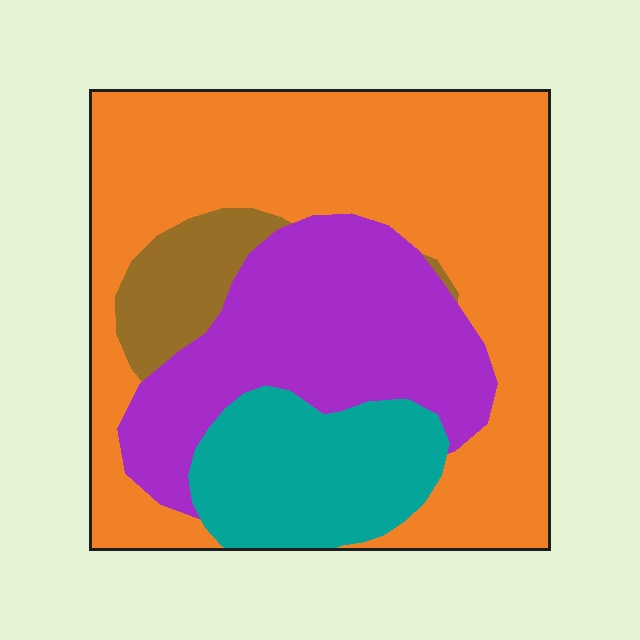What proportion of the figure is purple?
Purple covers 25% of the figure.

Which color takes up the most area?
Orange, at roughly 50%.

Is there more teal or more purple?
Purple.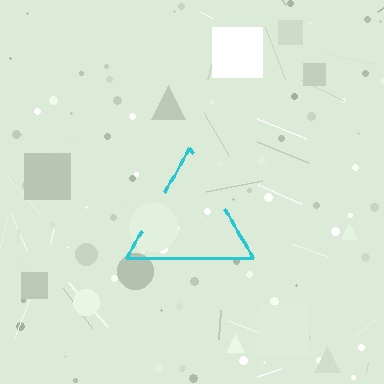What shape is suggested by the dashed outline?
The dashed outline suggests a triangle.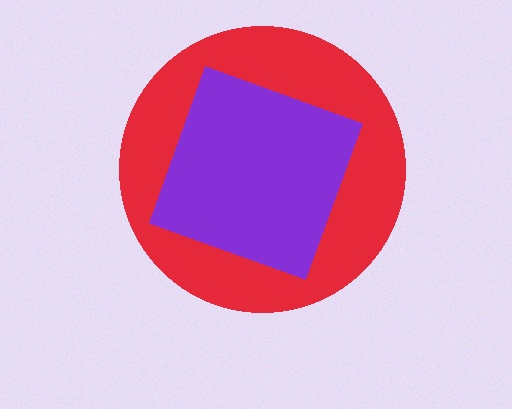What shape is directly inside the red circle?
The purple diamond.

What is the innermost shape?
The purple diamond.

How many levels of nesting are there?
2.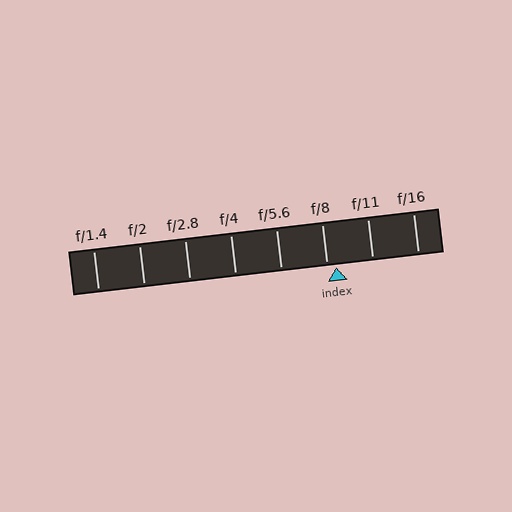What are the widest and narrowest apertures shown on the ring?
The widest aperture shown is f/1.4 and the narrowest is f/16.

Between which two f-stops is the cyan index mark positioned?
The index mark is between f/8 and f/11.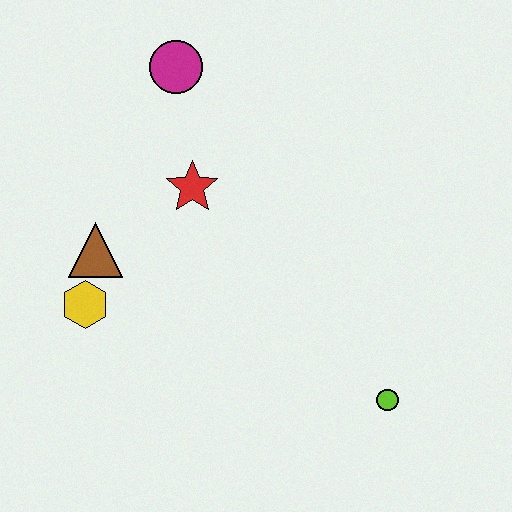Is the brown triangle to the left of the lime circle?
Yes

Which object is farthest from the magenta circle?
The lime circle is farthest from the magenta circle.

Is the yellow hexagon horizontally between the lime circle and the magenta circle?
No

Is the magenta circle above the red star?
Yes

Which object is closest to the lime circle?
The red star is closest to the lime circle.